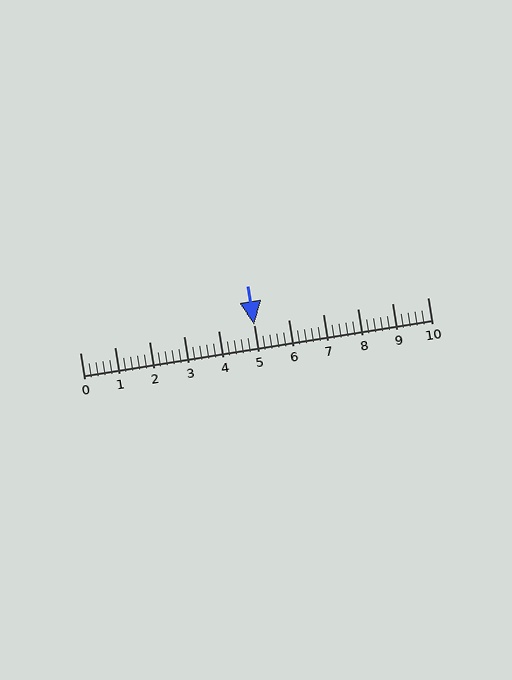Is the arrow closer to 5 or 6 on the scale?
The arrow is closer to 5.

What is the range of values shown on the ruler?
The ruler shows values from 0 to 10.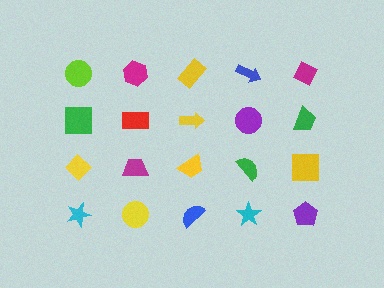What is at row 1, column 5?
A magenta diamond.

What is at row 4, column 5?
A purple pentagon.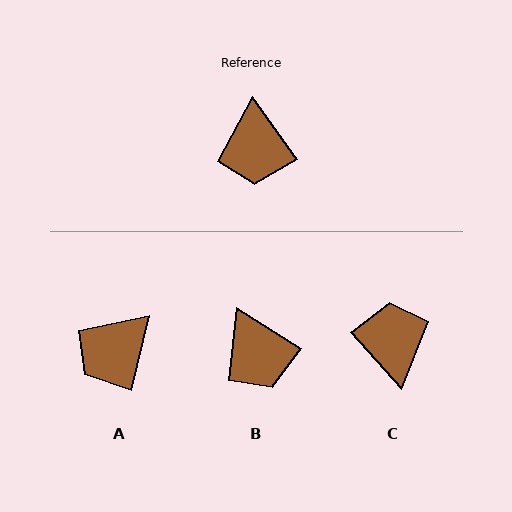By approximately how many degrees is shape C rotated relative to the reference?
Approximately 173 degrees clockwise.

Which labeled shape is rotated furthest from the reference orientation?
C, about 173 degrees away.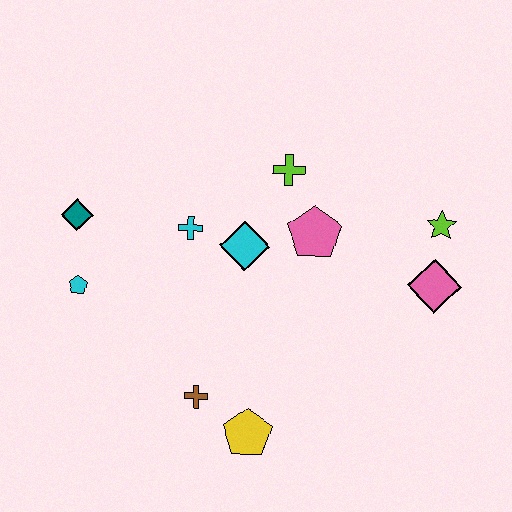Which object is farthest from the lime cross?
The yellow pentagon is farthest from the lime cross.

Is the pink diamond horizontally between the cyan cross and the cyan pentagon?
No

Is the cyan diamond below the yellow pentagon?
No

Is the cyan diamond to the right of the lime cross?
No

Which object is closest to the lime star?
The pink diamond is closest to the lime star.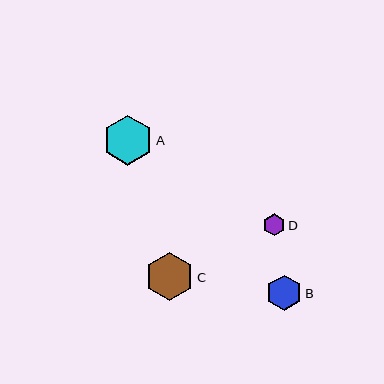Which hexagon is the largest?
Hexagon A is the largest with a size of approximately 50 pixels.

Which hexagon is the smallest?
Hexagon D is the smallest with a size of approximately 22 pixels.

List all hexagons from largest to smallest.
From largest to smallest: A, C, B, D.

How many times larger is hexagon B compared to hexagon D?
Hexagon B is approximately 1.6 times the size of hexagon D.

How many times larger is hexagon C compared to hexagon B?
Hexagon C is approximately 1.3 times the size of hexagon B.